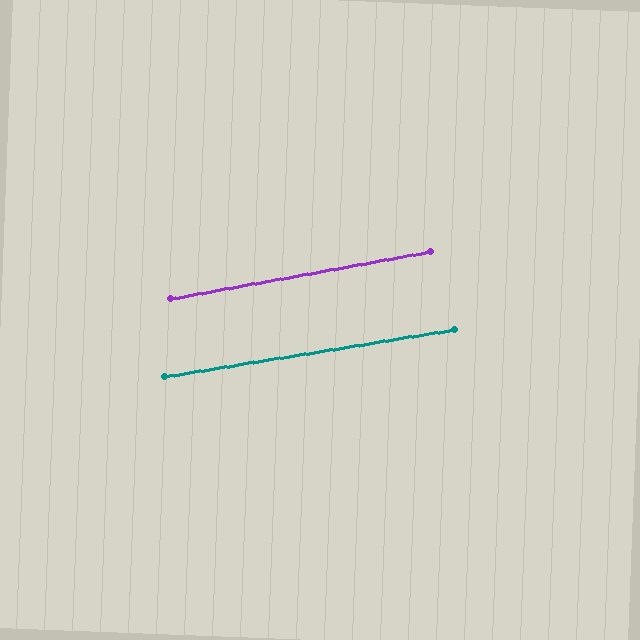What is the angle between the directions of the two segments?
Approximately 1 degree.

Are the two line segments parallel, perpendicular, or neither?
Parallel — their directions differ by only 1.2°.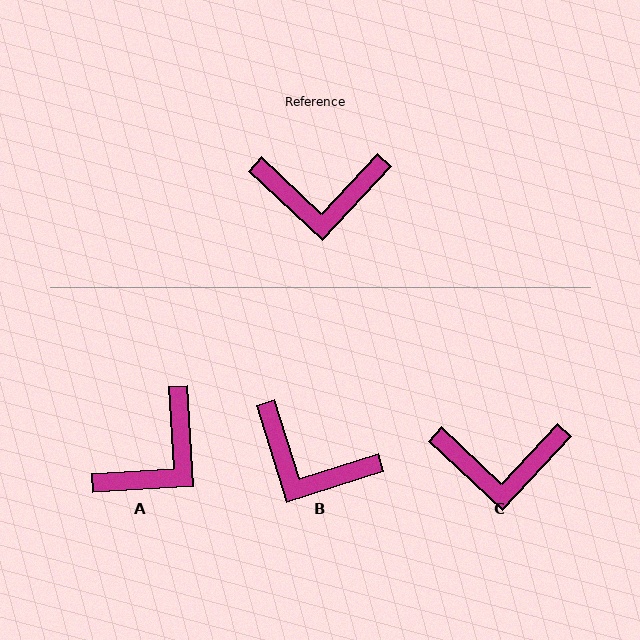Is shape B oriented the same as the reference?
No, it is off by about 29 degrees.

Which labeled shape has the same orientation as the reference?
C.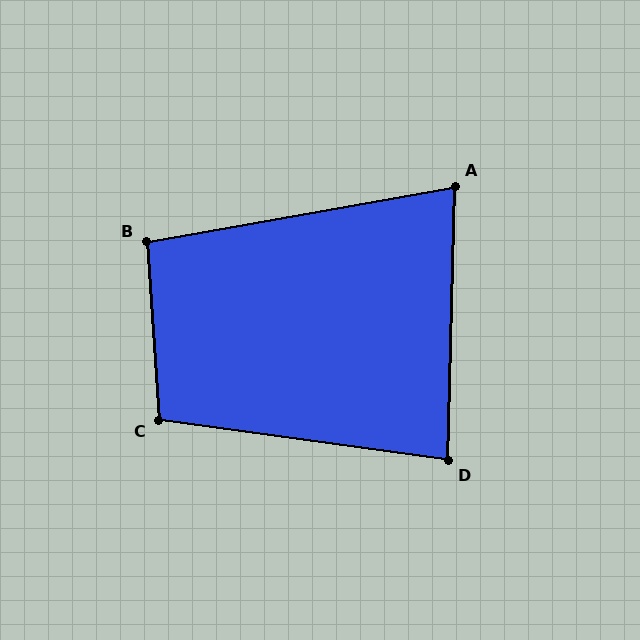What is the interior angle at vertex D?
Approximately 84 degrees (acute).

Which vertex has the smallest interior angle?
A, at approximately 78 degrees.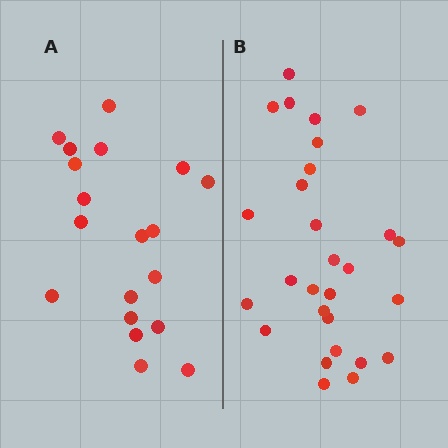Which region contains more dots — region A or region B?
Region B (the right region) has more dots.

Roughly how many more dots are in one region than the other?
Region B has roughly 8 or so more dots than region A.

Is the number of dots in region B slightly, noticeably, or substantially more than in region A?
Region B has substantially more. The ratio is roughly 1.5 to 1.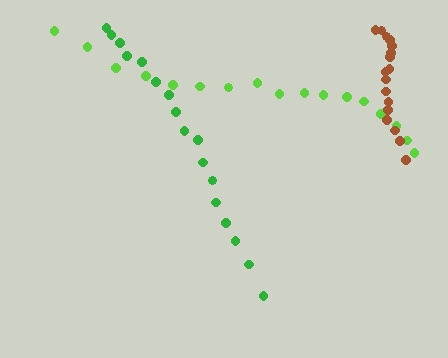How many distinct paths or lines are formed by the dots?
There are 3 distinct paths.